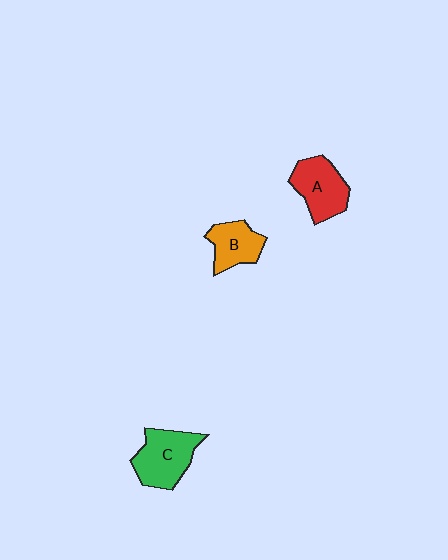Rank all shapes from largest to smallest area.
From largest to smallest: C (green), A (red), B (orange).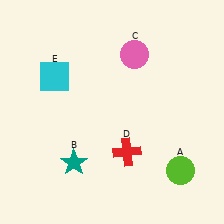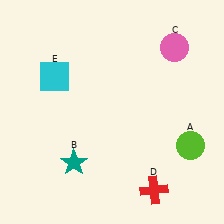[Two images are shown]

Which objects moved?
The objects that moved are: the lime circle (A), the pink circle (C), the red cross (D).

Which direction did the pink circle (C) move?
The pink circle (C) moved right.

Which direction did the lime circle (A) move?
The lime circle (A) moved up.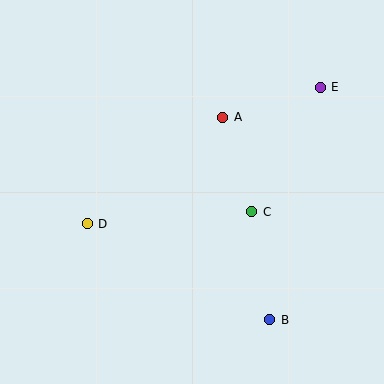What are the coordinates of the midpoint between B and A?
The midpoint between B and A is at (246, 218).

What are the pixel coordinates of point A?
Point A is at (223, 117).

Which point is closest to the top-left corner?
Point D is closest to the top-left corner.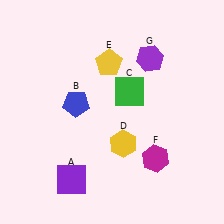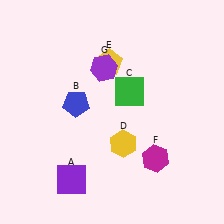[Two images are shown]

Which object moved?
The purple hexagon (G) moved left.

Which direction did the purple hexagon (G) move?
The purple hexagon (G) moved left.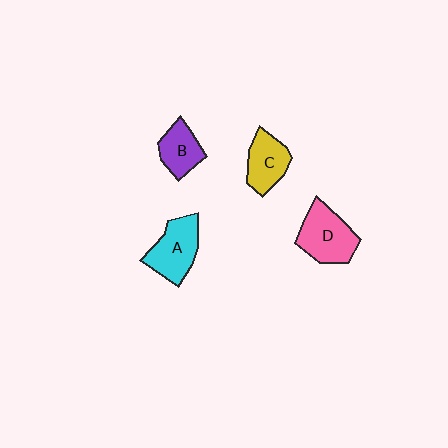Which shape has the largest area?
Shape D (pink).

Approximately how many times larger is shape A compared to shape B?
Approximately 1.4 times.